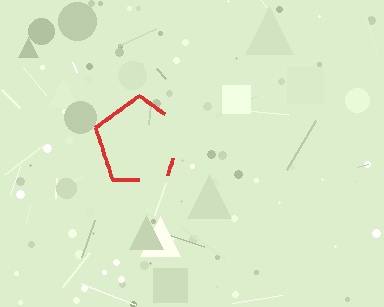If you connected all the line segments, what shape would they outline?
They would outline a pentagon.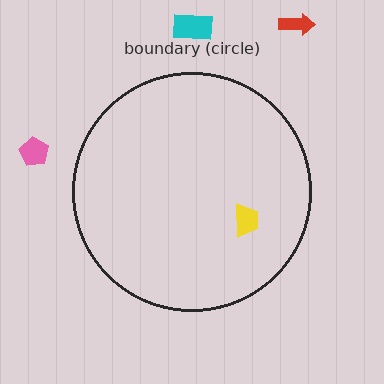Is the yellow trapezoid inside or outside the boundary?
Inside.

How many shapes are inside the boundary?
1 inside, 3 outside.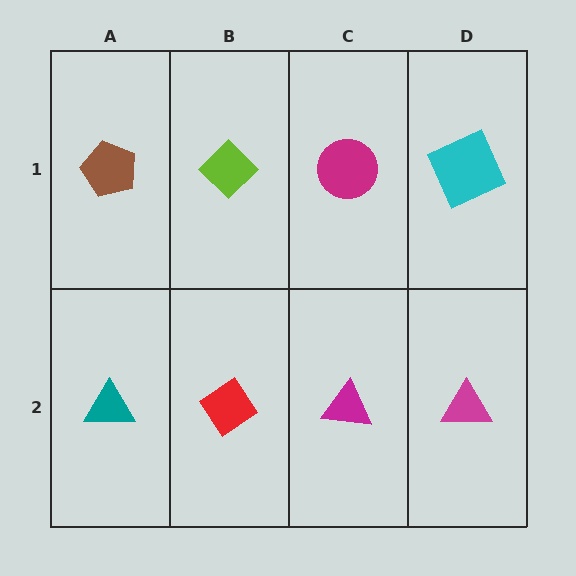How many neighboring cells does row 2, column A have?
2.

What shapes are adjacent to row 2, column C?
A magenta circle (row 1, column C), a red diamond (row 2, column B), a magenta triangle (row 2, column D).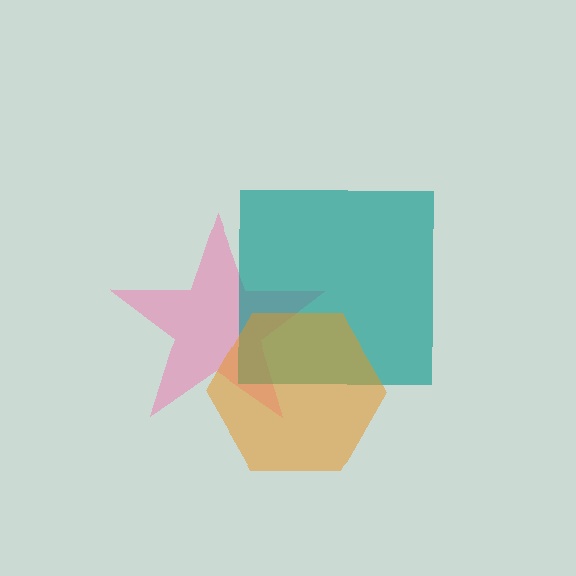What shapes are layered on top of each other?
The layered shapes are: a pink star, a teal square, an orange hexagon.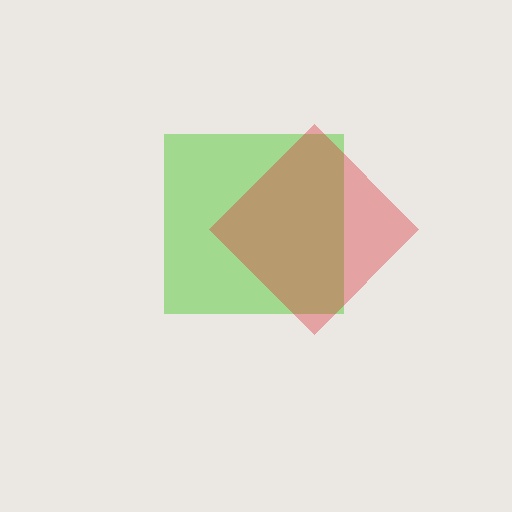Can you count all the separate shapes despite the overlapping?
Yes, there are 2 separate shapes.